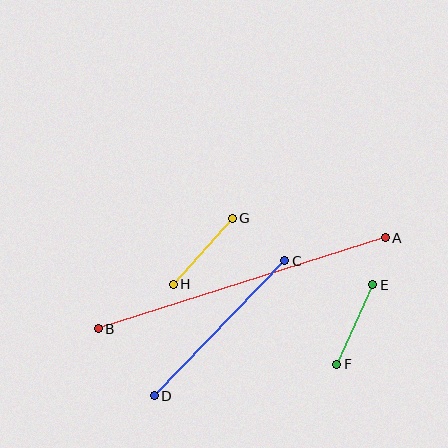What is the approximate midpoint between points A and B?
The midpoint is at approximately (242, 283) pixels.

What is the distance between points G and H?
The distance is approximately 88 pixels.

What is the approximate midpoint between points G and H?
The midpoint is at approximately (203, 251) pixels.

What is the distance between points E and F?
The distance is approximately 87 pixels.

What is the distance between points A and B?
The distance is approximately 301 pixels.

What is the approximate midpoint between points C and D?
The midpoint is at approximately (219, 328) pixels.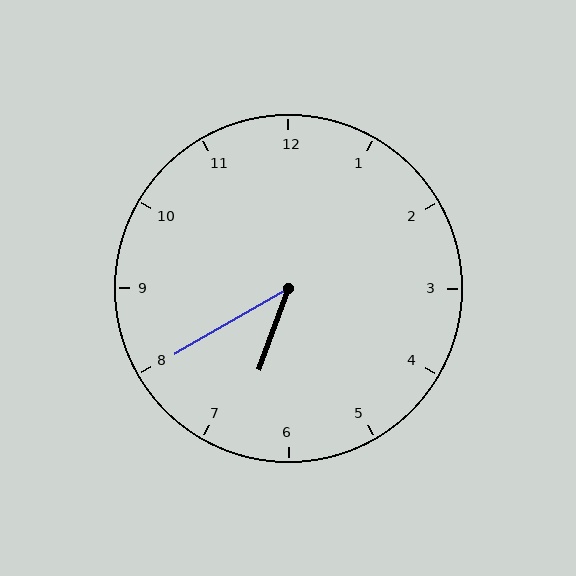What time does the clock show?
6:40.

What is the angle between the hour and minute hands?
Approximately 40 degrees.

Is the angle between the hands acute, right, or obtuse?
It is acute.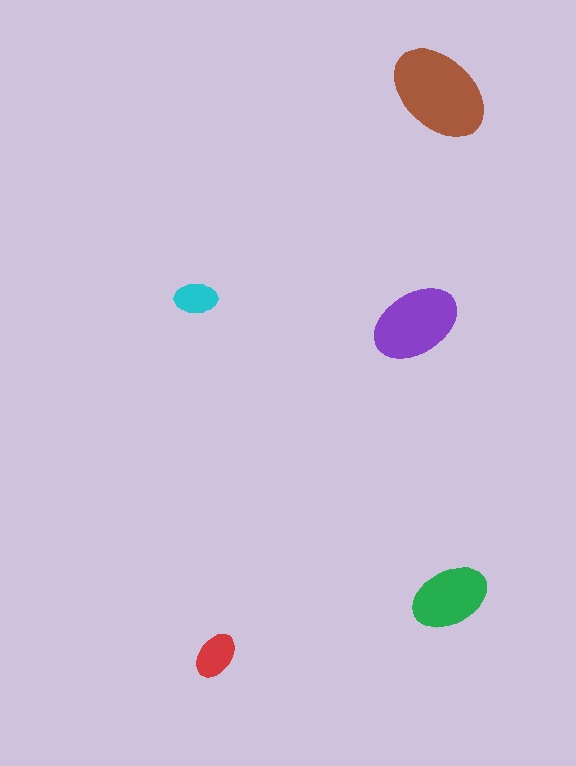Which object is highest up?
The brown ellipse is topmost.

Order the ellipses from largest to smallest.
the brown one, the purple one, the green one, the red one, the cyan one.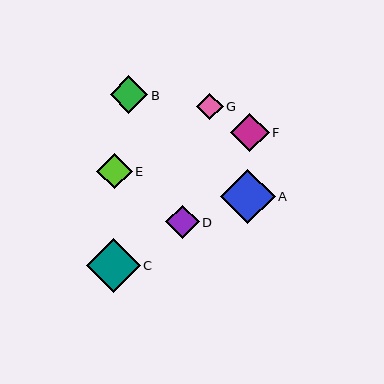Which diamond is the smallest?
Diamond G is the smallest with a size of approximately 27 pixels.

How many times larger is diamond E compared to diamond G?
Diamond E is approximately 1.3 times the size of diamond G.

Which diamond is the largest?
Diamond A is the largest with a size of approximately 55 pixels.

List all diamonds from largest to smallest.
From largest to smallest: A, C, F, B, E, D, G.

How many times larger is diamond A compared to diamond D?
Diamond A is approximately 1.6 times the size of diamond D.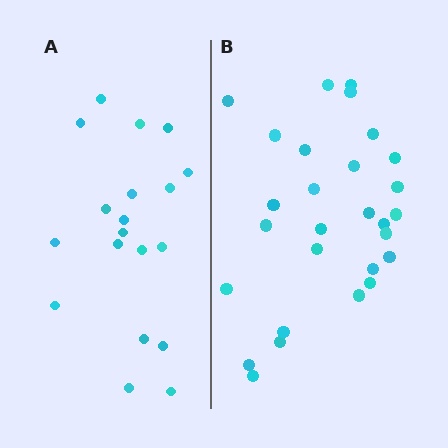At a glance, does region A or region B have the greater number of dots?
Region B (the right region) has more dots.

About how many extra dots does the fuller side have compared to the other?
Region B has roughly 8 or so more dots than region A.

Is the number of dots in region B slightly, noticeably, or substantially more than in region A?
Region B has substantially more. The ratio is roughly 1.5 to 1.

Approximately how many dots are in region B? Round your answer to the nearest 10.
About 30 dots. (The exact count is 28, which rounds to 30.)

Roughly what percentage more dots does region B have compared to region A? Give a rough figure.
About 45% more.